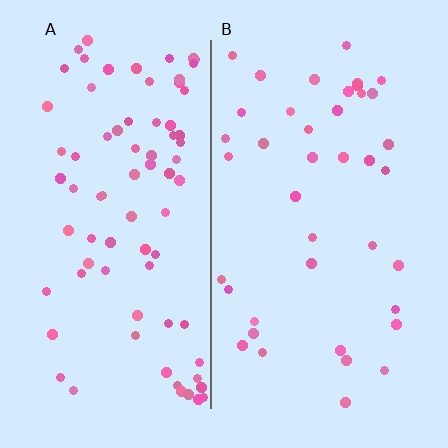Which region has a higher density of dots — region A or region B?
A (the left).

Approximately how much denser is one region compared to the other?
Approximately 1.9× — region A over region B.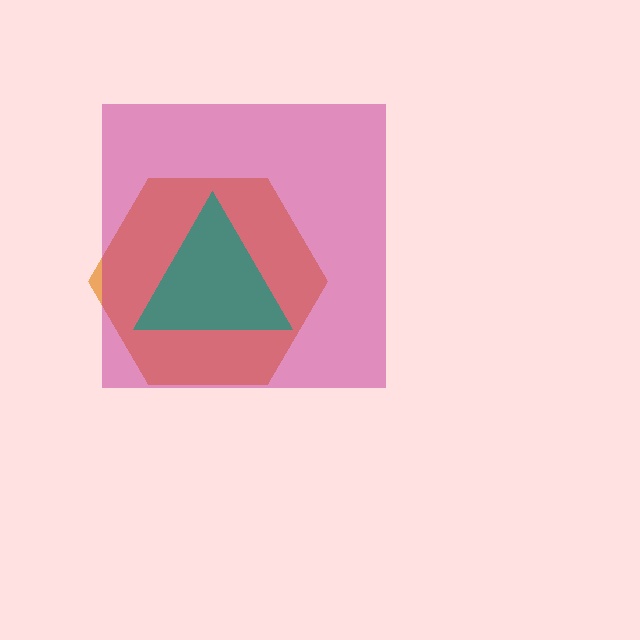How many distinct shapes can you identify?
There are 3 distinct shapes: an orange hexagon, a magenta square, a teal triangle.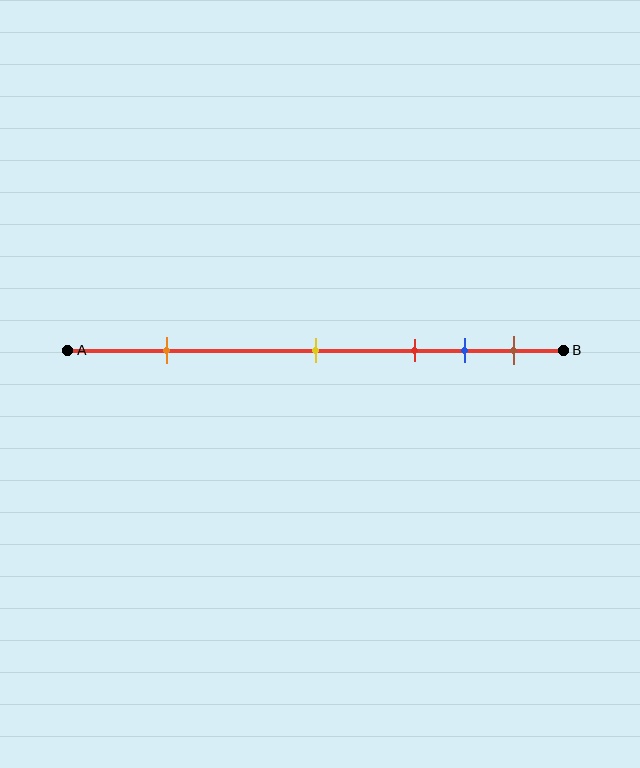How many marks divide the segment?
There are 5 marks dividing the segment.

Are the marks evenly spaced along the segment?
No, the marks are not evenly spaced.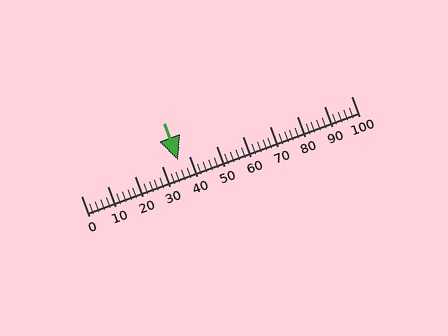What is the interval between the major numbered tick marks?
The major tick marks are spaced 10 units apart.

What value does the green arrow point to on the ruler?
The green arrow points to approximately 36.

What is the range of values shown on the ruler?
The ruler shows values from 0 to 100.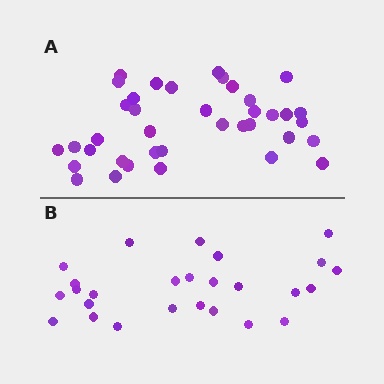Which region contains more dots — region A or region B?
Region A (the top region) has more dots.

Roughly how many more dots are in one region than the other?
Region A has roughly 12 or so more dots than region B.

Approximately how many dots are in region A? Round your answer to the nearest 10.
About 40 dots. (The exact count is 38, which rounds to 40.)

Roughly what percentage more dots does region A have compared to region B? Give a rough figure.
About 45% more.